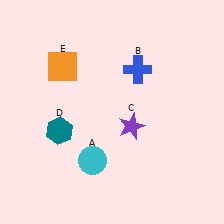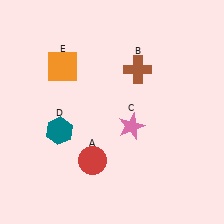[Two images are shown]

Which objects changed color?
A changed from cyan to red. B changed from blue to brown. C changed from purple to pink.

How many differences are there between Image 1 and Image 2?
There are 3 differences between the two images.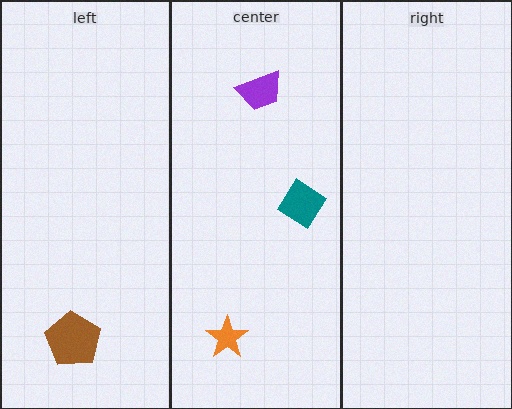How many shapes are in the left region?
1.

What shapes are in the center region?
The orange star, the teal diamond, the purple trapezoid.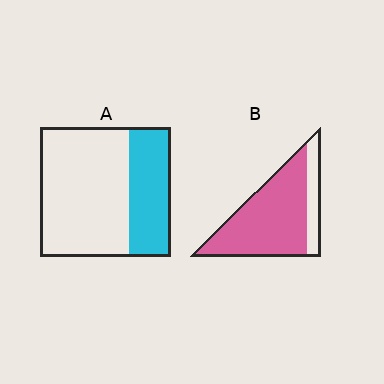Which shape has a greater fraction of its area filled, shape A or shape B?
Shape B.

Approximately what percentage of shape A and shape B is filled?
A is approximately 30% and B is approximately 80%.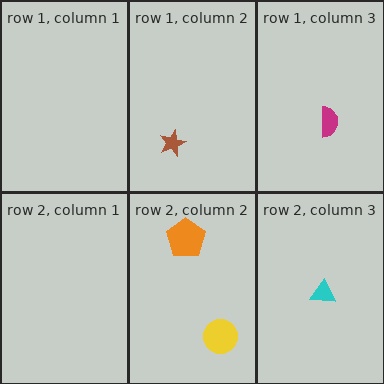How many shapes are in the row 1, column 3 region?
1.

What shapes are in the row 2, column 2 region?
The orange pentagon, the yellow circle.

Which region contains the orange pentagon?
The row 2, column 2 region.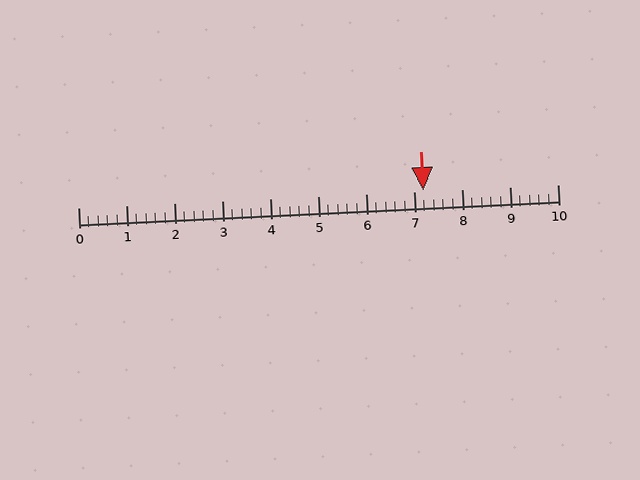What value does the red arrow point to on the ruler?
The red arrow points to approximately 7.2.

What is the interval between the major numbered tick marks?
The major tick marks are spaced 1 units apart.